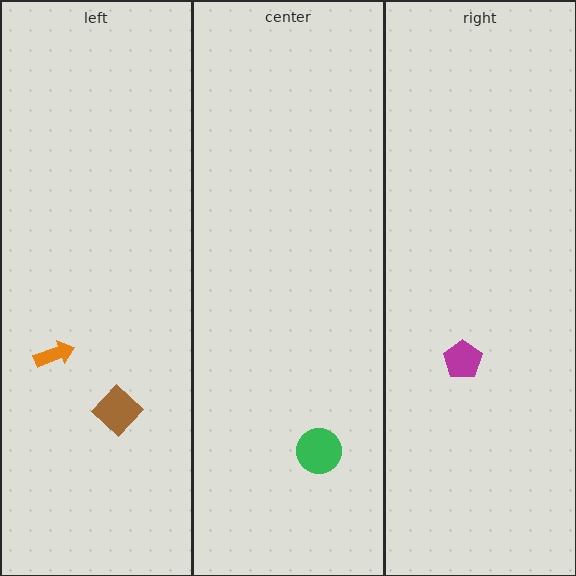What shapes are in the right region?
The magenta pentagon.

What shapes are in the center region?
The green circle.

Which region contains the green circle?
The center region.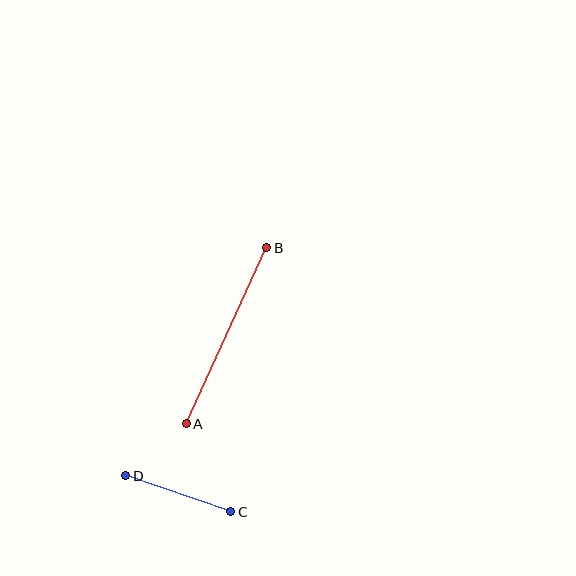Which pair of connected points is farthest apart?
Points A and B are farthest apart.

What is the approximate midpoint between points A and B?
The midpoint is at approximately (226, 336) pixels.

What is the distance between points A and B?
The distance is approximately 193 pixels.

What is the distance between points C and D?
The distance is approximately 111 pixels.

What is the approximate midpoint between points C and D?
The midpoint is at approximately (178, 494) pixels.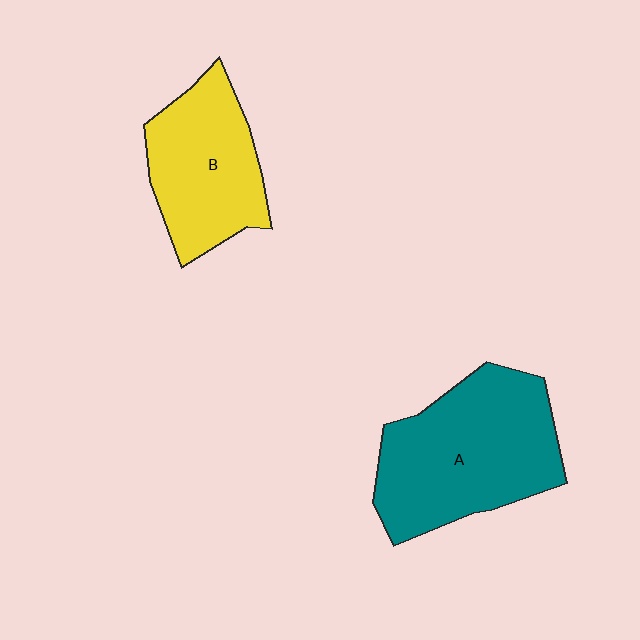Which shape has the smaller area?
Shape B (yellow).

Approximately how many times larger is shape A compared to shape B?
Approximately 1.4 times.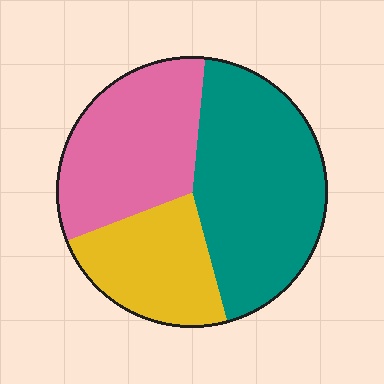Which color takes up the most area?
Teal, at roughly 45%.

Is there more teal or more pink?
Teal.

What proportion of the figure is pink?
Pink takes up between a sixth and a third of the figure.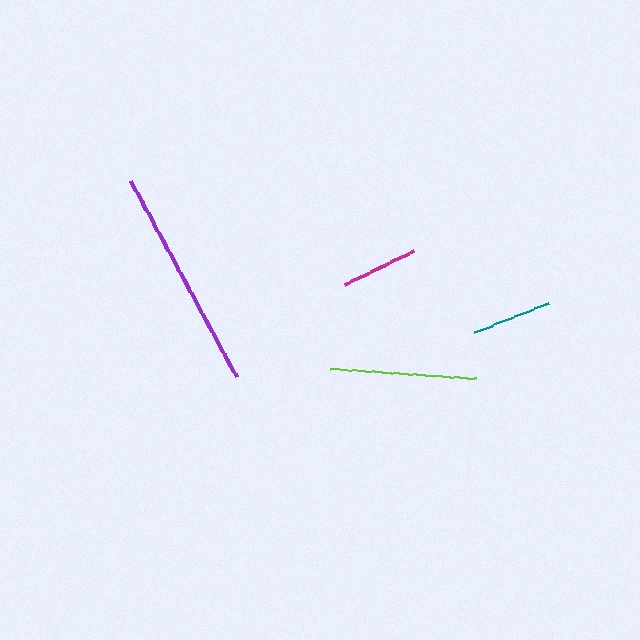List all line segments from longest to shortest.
From longest to shortest: purple, lime, teal, magenta.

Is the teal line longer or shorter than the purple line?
The purple line is longer than the teal line.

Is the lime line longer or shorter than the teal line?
The lime line is longer than the teal line.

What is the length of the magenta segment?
The magenta segment is approximately 75 pixels long.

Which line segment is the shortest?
The magenta line is the shortest at approximately 75 pixels.